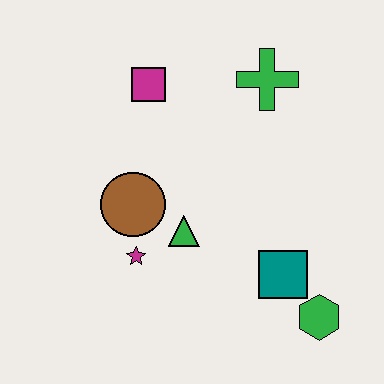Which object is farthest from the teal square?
The magenta square is farthest from the teal square.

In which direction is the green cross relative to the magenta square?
The green cross is to the right of the magenta square.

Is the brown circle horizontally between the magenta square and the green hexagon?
No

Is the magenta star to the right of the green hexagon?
No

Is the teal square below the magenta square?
Yes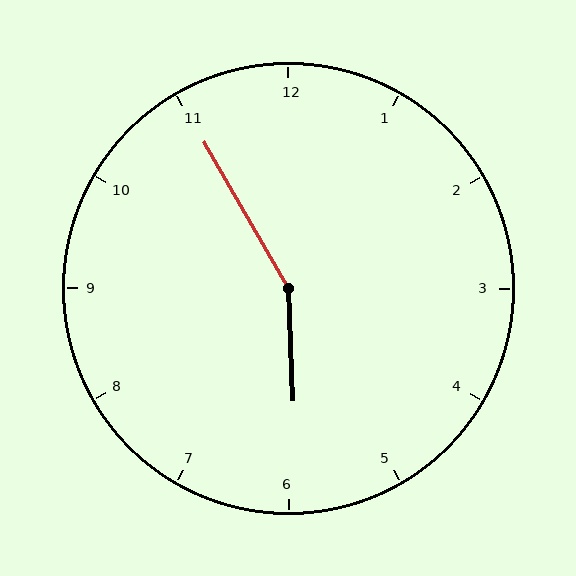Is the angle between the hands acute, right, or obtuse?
It is obtuse.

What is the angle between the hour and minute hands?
Approximately 152 degrees.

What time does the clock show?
5:55.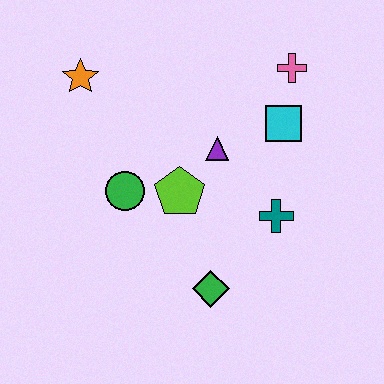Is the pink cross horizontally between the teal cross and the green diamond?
No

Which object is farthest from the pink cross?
The green diamond is farthest from the pink cross.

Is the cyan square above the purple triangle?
Yes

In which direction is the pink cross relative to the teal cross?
The pink cross is above the teal cross.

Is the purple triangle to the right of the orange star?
Yes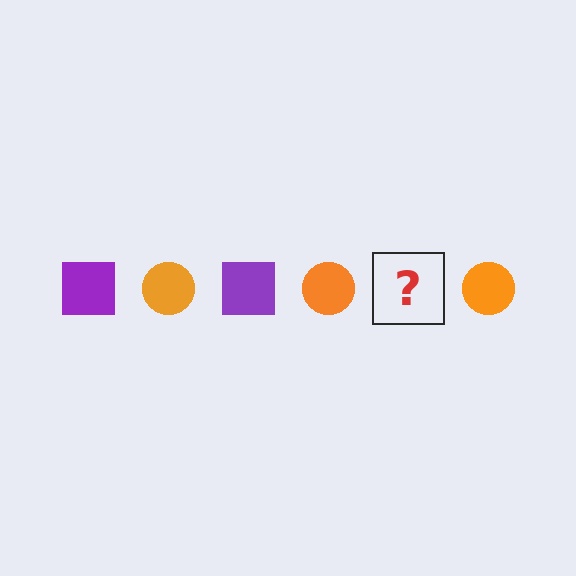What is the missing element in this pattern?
The missing element is a purple square.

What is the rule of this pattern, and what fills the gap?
The rule is that the pattern alternates between purple square and orange circle. The gap should be filled with a purple square.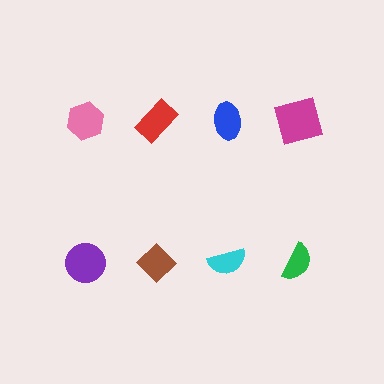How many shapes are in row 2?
4 shapes.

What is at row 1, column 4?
A magenta square.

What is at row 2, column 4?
A green semicircle.